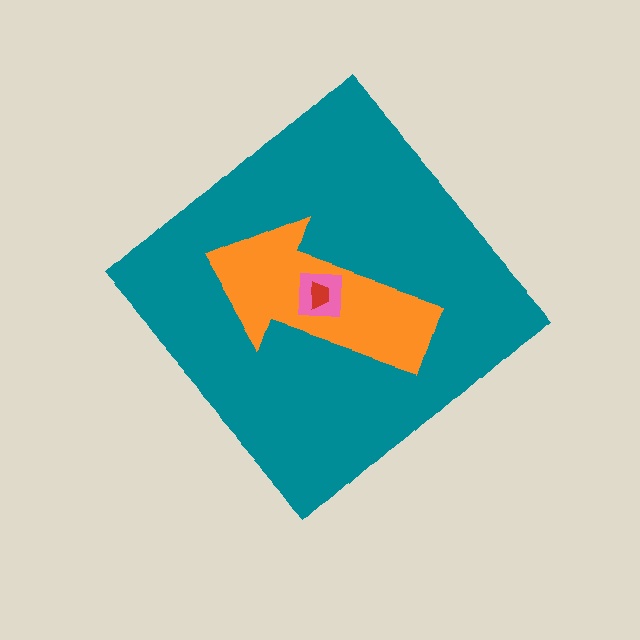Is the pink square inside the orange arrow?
Yes.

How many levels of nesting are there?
4.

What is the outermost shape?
The teal diamond.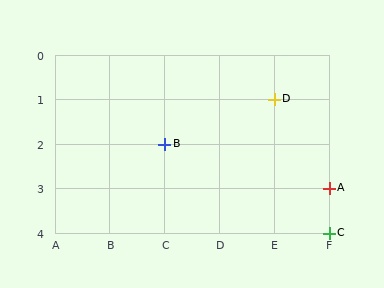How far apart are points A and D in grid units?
Points A and D are 1 column and 2 rows apart (about 2.2 grid units diagonally).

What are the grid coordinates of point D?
Point D is at grid coordinates (E, 1).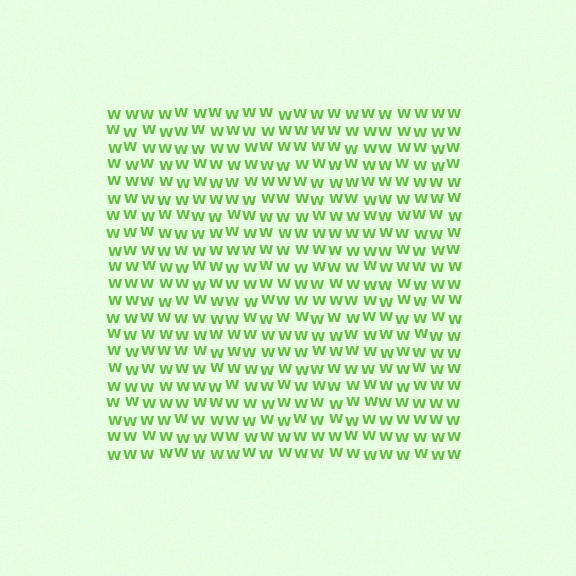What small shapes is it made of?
It is made of small letter W's.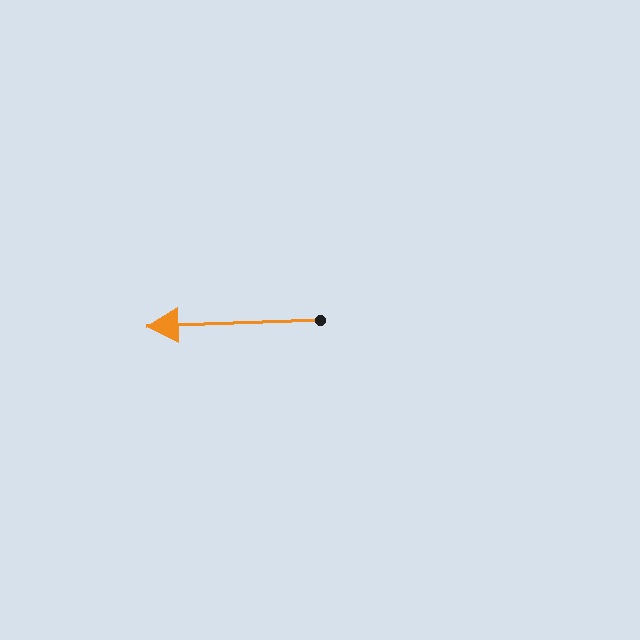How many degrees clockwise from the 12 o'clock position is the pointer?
Approximately 268 degrees.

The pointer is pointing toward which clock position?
Roughly 9 o'clock.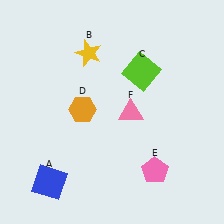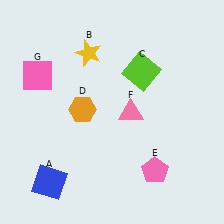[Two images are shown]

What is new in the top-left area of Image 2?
A pink square (G) was added in the top-left area of Image 2.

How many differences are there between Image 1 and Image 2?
There is 1 difference between the two images.